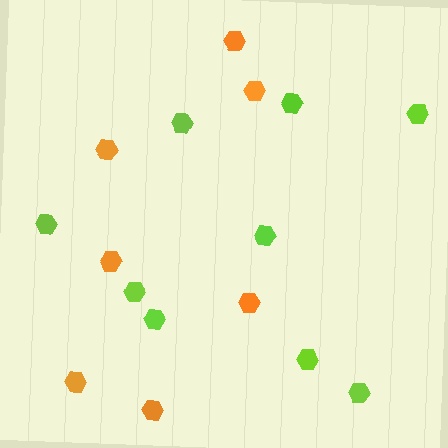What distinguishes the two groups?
There are 2 groups: one group of lime hexagons (9) and one group of orange hexagons (7).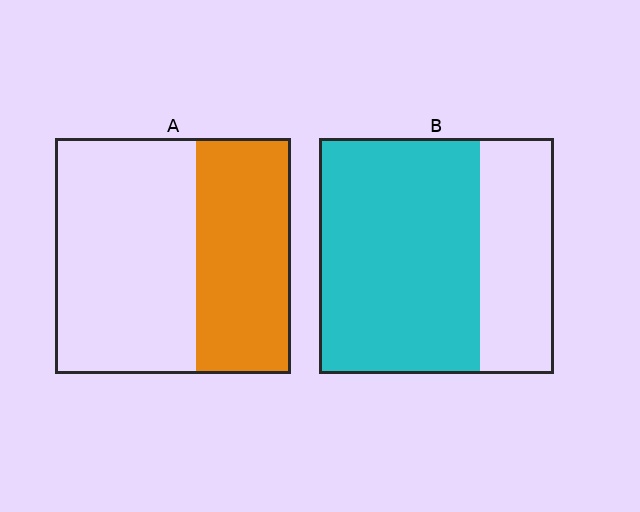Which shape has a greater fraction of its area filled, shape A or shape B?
Shape B.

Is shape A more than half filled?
No.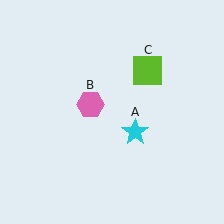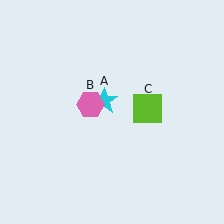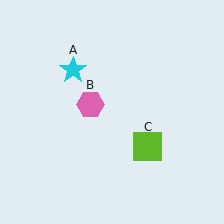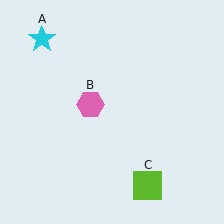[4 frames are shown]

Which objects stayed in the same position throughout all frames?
Pink hexagon (object B) remained stationary.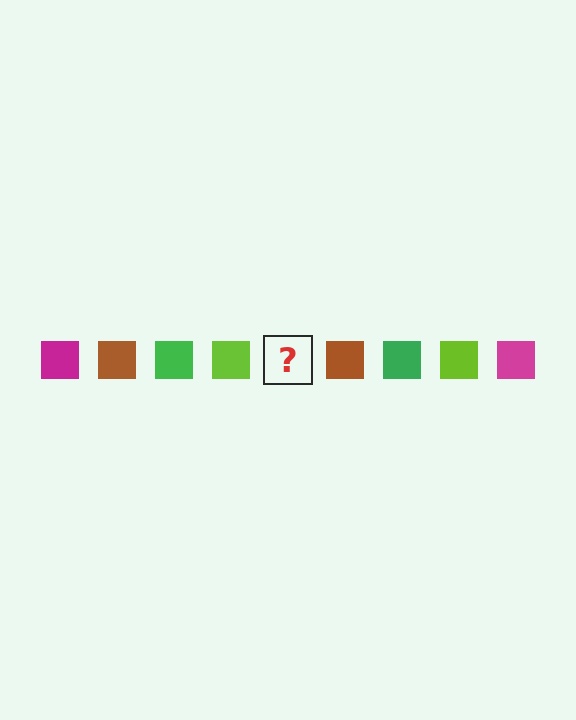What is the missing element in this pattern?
The missing element is a magenta square.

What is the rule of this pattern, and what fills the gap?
The rule is that the pattern cycles through magenta, brown, green, lime squares. The gap should be filled with a magenta square.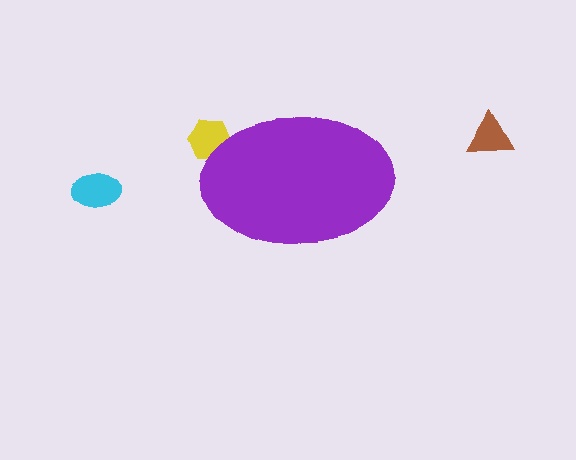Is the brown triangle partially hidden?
No, the brown triangle is fully visible.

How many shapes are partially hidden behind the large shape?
1 shape is partially hidden.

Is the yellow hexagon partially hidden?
Yes, the yellow hexagon is partially hidden behind the purple ellipse.